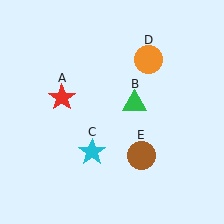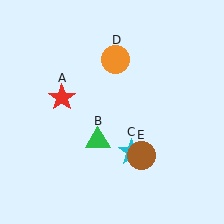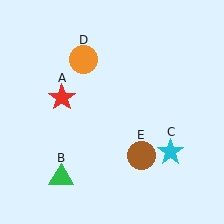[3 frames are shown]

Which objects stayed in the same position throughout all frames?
Red star (object A) and brown circle (object E) remained stationary.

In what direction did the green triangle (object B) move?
The green triangle (object B) moved down and to the left.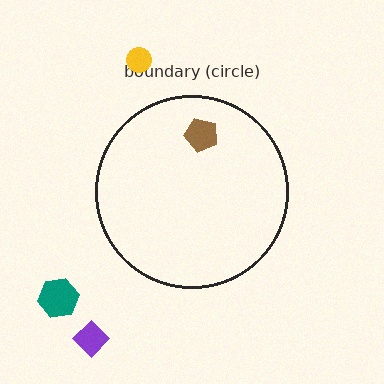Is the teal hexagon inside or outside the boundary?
Outside.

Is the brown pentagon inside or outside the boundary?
Inside.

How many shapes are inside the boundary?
1 inside, 3 outside.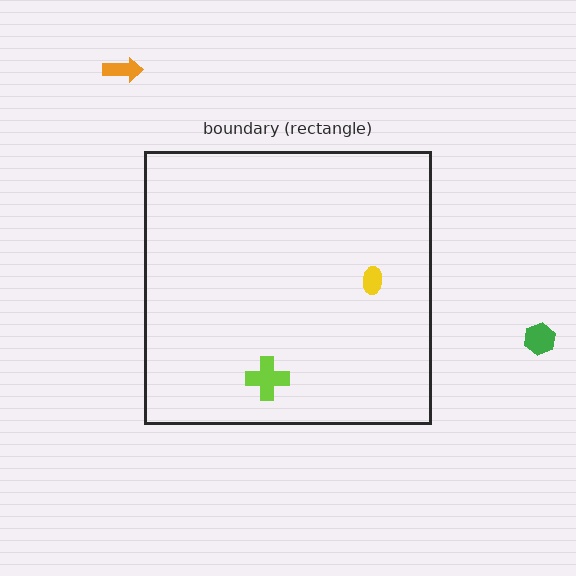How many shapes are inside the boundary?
2 inside, 2 outside.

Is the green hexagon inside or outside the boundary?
Outside.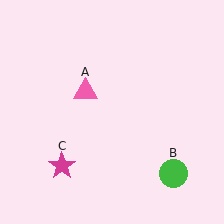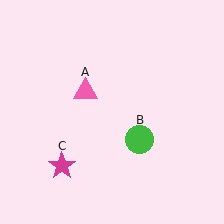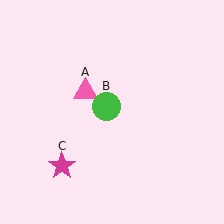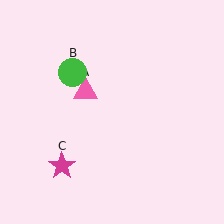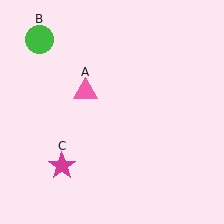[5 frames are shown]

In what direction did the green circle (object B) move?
The green circle (object B) moved up and to the left.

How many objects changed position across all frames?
1 object changed position: green circle (object B).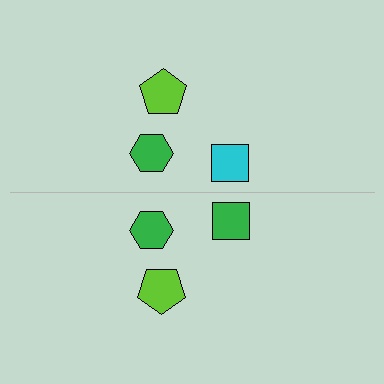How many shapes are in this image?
There are 6 shapes in this image.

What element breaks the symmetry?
The green square on the bottom side breaks the symmetry — its mirror counterpart is cyan.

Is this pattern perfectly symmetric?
No, the pattern is not perfectly symmetric. The green square on the bottom side breaks the symmetry — its mirror counterpart is cyan.